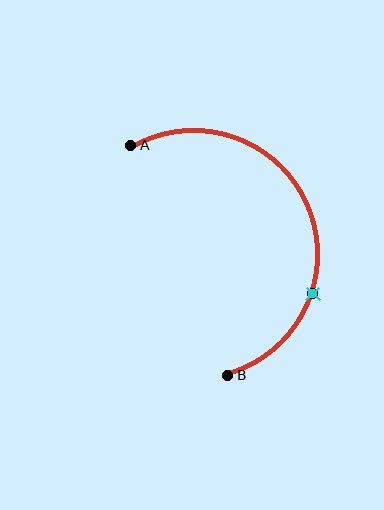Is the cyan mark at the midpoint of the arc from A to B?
No. The cyan mark lies on the arc but is closer to endpoint B. The arc midpoint would be at the point on the curve equidistant along the arc from both A and B.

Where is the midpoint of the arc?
The arc midpoint is the point on the curve farthest from the straight line joining A and B. It sits to the right of that line.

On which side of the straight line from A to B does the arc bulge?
The arc bulges to the right of the straight line connecting A and B.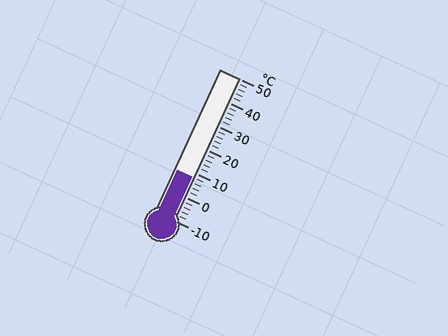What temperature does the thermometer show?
The thermometer shows approximately 8°C.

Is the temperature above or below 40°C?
The temperature is below 40°C.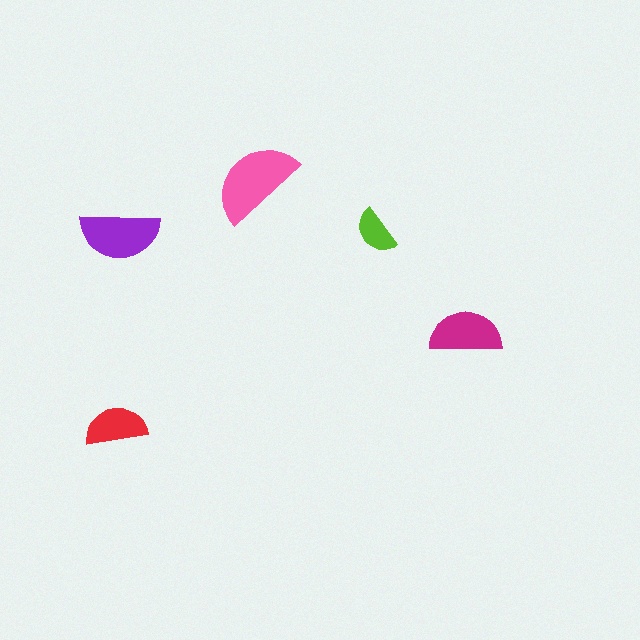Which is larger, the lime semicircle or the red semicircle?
The red one.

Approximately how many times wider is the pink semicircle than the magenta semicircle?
About 1.5 times wider.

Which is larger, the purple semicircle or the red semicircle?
The purple one.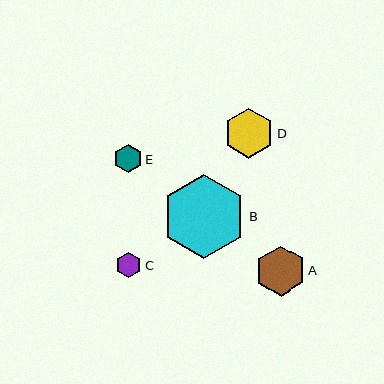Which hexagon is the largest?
Hexagon B is the largest with a size of approximately 84 pixels.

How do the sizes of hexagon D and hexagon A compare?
Hexagon D and hexagon A are approximately the same size.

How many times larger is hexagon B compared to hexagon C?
Hexagon B is approximately 3.3 times the size of hexagon C.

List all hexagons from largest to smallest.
From largest to smallest: B, D, A, E, C.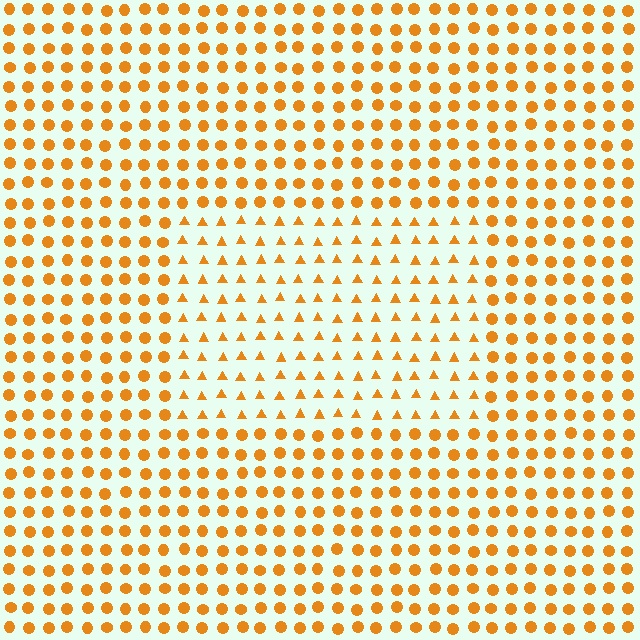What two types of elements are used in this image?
The image uses triangles inside the rectangle region and circles outside it.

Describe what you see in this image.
The image is filled with small orange elements arranged in a uniform grid. A rectangle-shaped region contains triangles, while the surrounding area contains circles. The boundary is defined purely by the change in element shape.